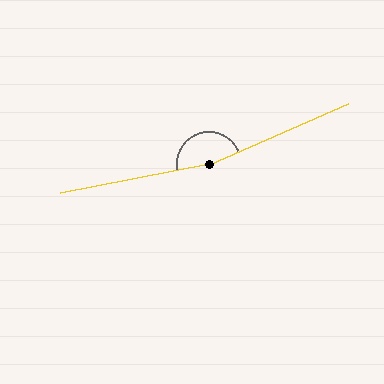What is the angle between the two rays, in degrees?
Approximately 168 degrees.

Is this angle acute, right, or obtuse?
It is obtuse.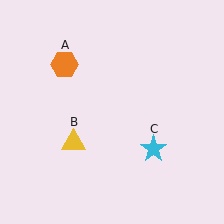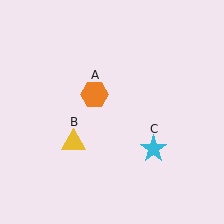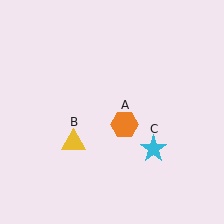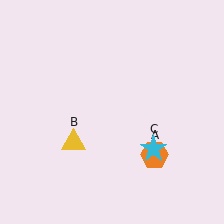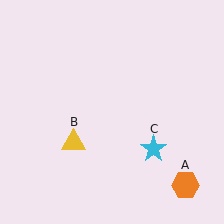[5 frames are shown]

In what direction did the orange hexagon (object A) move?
The orange hexagon (object A) moved down and to the right.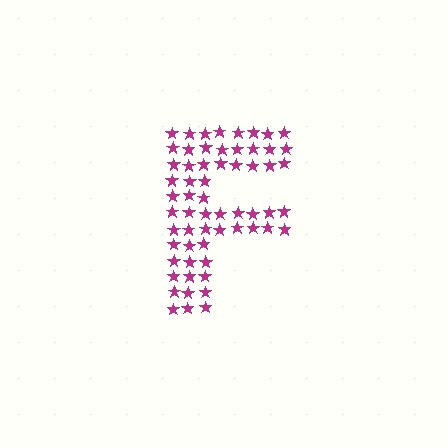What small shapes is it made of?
It is made of small stars.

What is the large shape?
The large shape is the letter F.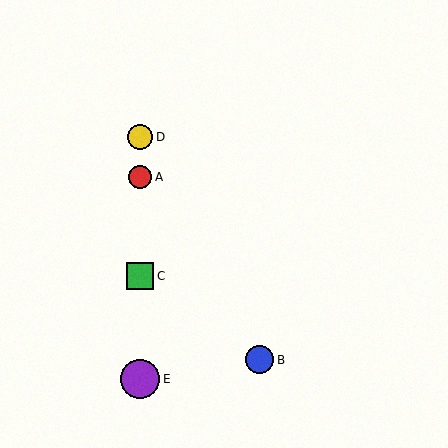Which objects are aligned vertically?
Objects A, C, D, E are aligned vertically.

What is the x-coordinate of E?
Object E is at x≈140.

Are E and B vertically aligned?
No, E is at x≈140 and B is at x≈259.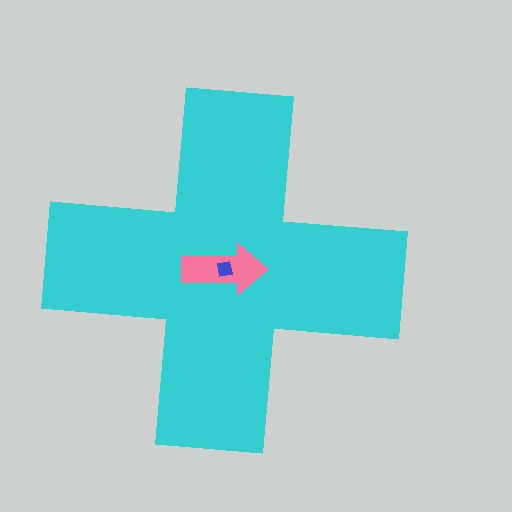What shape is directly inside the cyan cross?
The pink arrow.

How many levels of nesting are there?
3.